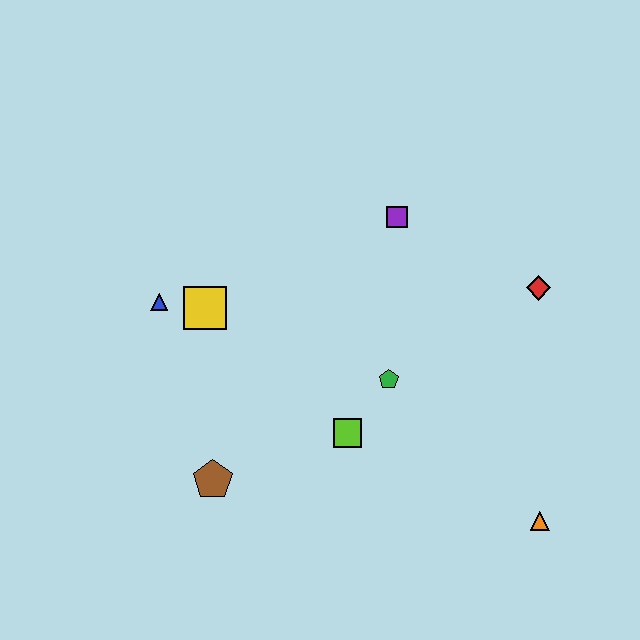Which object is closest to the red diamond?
The purple square is closest to the red diamond.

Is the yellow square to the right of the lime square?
No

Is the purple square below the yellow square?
No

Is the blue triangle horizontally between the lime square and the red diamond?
No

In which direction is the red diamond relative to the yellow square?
The red diamond is to the right of the yellow square.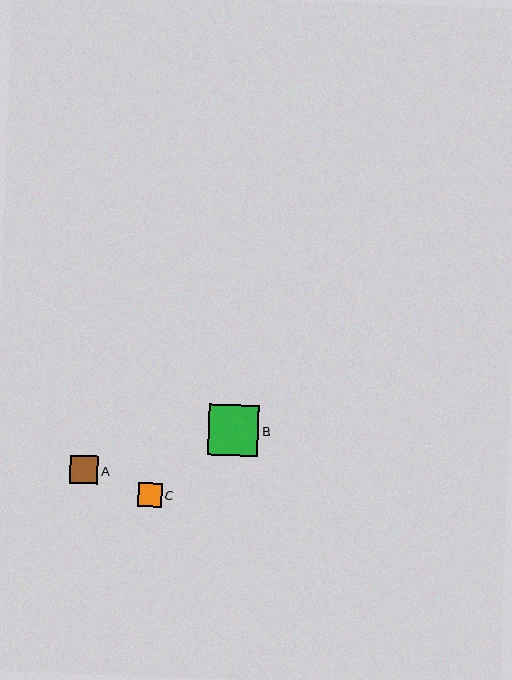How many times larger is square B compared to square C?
Square B is approximately 2.2 times the size of square C.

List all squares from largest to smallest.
From largest to smallest: B, A, C.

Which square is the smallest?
Square C is the smallest with a size of approximately 23 pixels.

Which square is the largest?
Square B is the largest with a size of approximately 50 pixels.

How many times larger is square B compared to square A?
Square B is approximately 1.8 times the size of square A.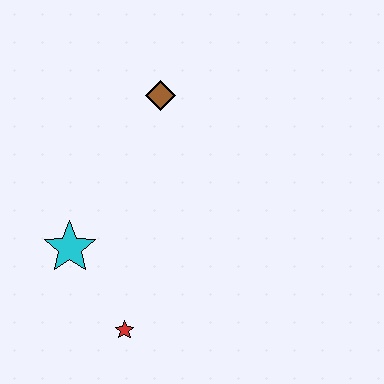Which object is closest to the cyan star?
The red star is closest to the cyan star.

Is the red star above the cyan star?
No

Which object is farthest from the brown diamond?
The red star is farthest from the brown diamond.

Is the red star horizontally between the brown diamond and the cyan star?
Yes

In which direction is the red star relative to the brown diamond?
The red star is below the brown diamond.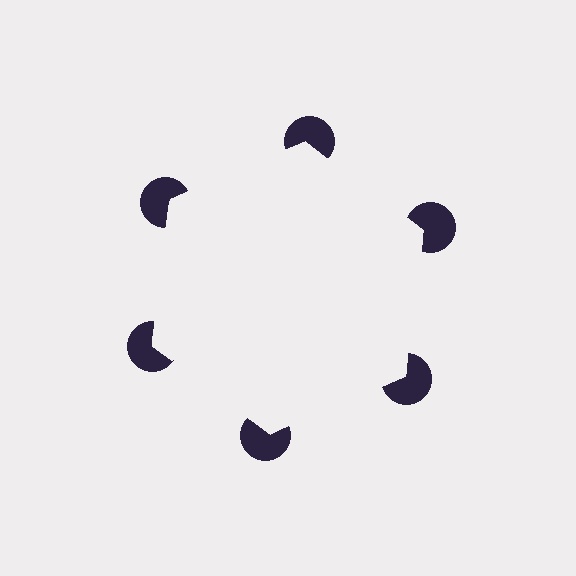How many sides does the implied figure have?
6 sides.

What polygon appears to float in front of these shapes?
An illusory hexagon — its edges are inferred from the aligned wedge cuts in the pac-man discs, not physically drawn.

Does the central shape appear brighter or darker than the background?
It typically appears slightly brighter than the background, even though no actual brightness change is drawn.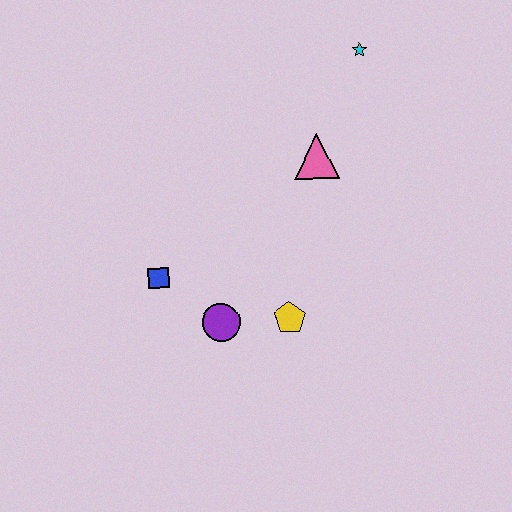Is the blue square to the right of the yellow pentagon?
No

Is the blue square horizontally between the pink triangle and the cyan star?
No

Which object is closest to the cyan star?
The pink triangle is closest to the cyan star.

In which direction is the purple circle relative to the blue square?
The purple circle is to the right of the blue square.